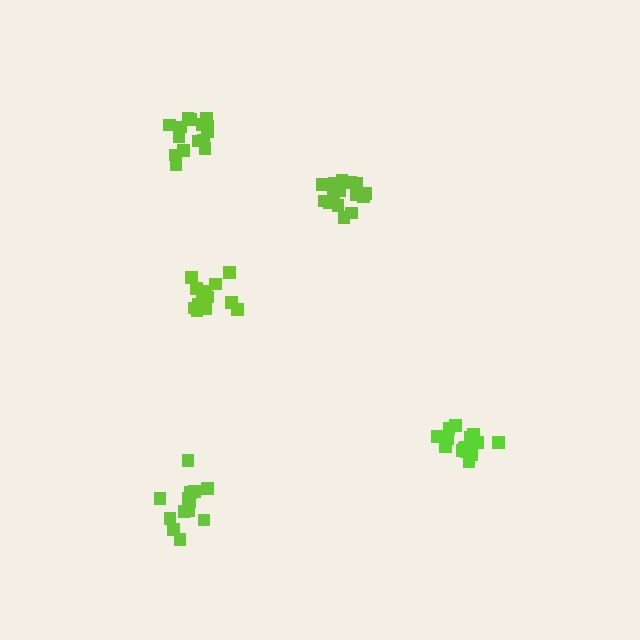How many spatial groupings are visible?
There are 5 spatial groupings.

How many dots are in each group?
Group 1: 13 dots, Group 2: 15 dots, Group 3: 15 dots, Group 4: 15 dots, Group 5: 15 dots (73 total).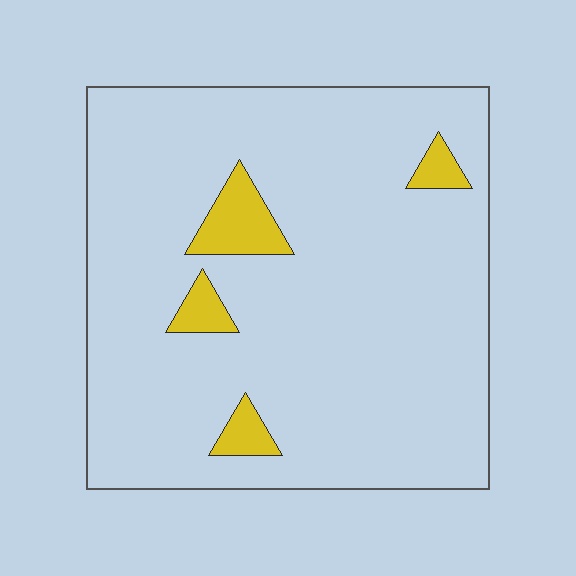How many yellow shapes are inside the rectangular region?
4.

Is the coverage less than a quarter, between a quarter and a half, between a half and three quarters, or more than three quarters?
Less than a quarter.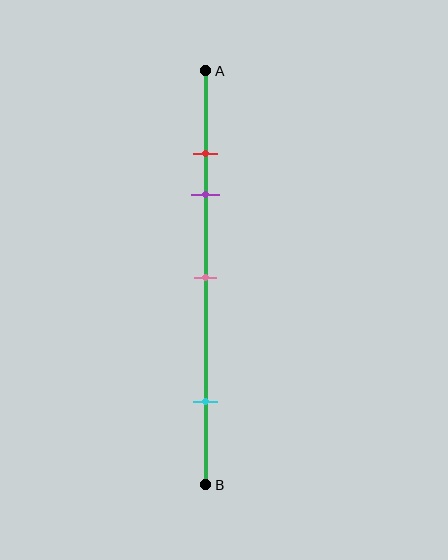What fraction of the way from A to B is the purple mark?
The purple mark is approximately 30% (0.3) of the way from A to B.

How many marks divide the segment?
There are 4 marks dividing the segment.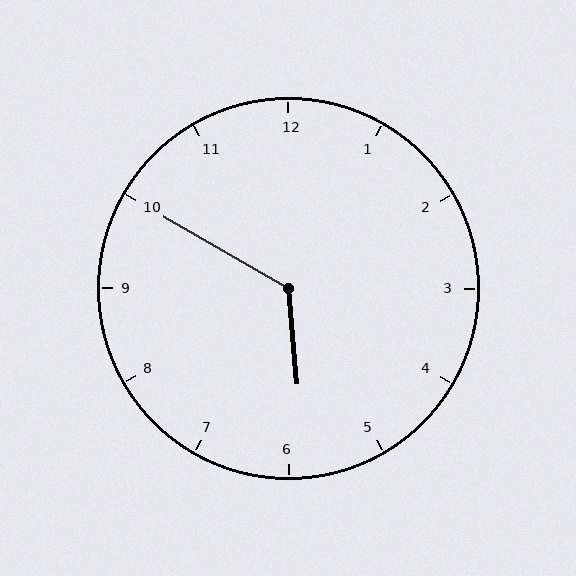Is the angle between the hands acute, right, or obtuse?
It is obtuse.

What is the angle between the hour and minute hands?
Approximately 125 degrees.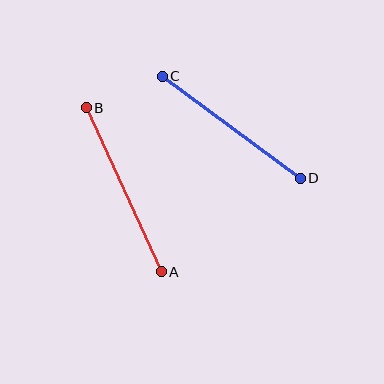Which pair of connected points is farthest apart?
Points A and B are farthest apart.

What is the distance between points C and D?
The distance is approximately 172 pixels.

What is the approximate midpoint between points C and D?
The midpoint is at approximately (231, 127) pixels.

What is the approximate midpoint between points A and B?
The midpoint is at approximately (124, 190) pixels.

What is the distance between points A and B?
The distance is approximately 180 pixels.